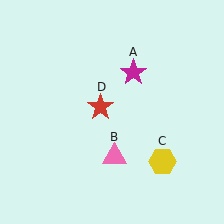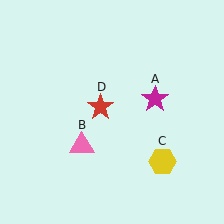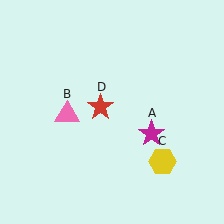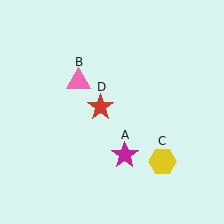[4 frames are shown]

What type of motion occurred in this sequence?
The magenta star (object A), pink triangle (object B) rotated clockwise around the center of the scene.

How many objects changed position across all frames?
2 objects changed position: magenta star (object A), pink triangle (object B).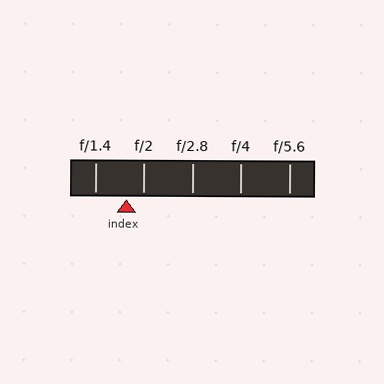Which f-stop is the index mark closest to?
The index mark is closest to f/2.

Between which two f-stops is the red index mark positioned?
The index mark is between f/1.4 and f/2.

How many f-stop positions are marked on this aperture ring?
There are 5 f-stop positions marked.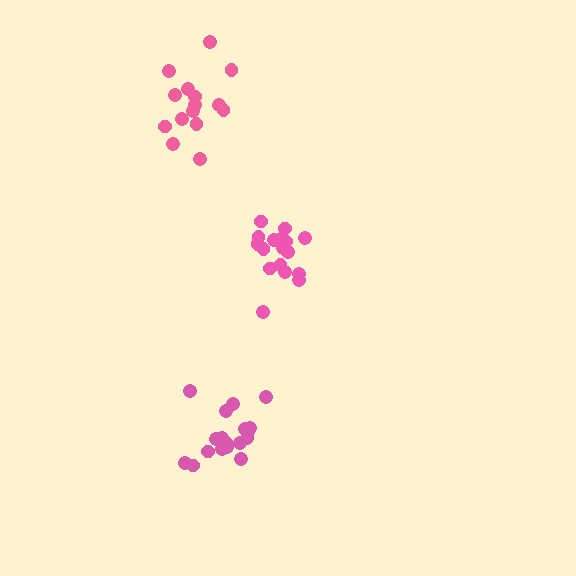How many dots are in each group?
Group 1: 18 dots, Group 2: 17 dots, Group 3: 15 dots (50 total).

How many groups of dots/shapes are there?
There are 3 groups.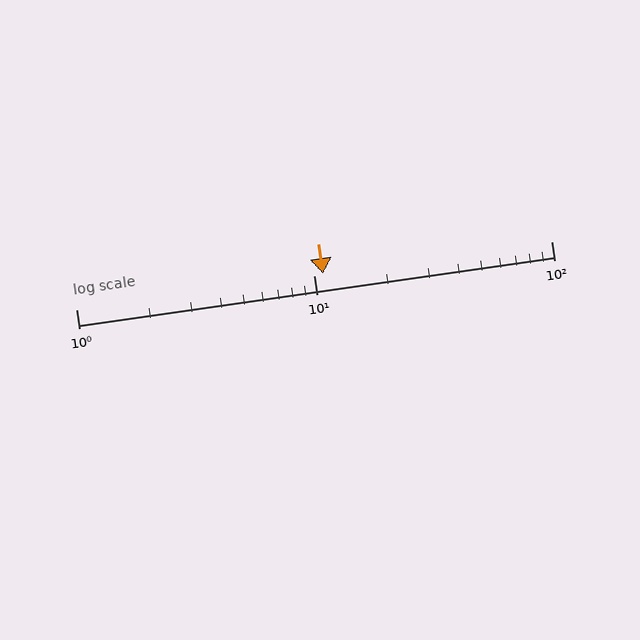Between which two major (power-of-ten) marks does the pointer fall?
The pointer is between 10 and 100.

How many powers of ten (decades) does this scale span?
The scale spans 2 decades, from 1 to 100.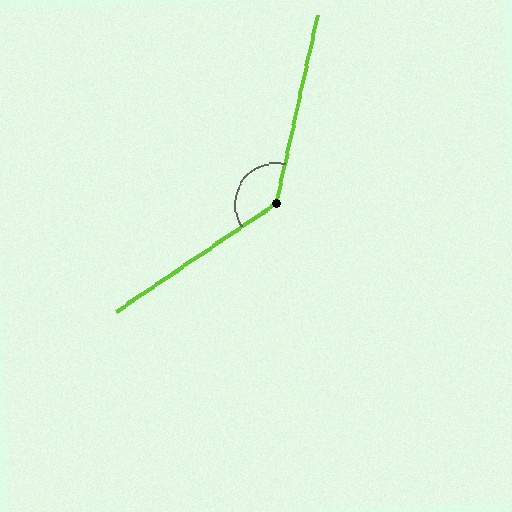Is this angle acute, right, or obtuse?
It is obtuse.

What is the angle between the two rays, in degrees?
Approximately 137 degrees.